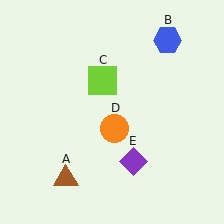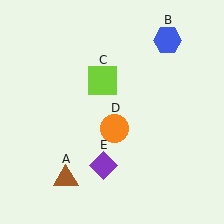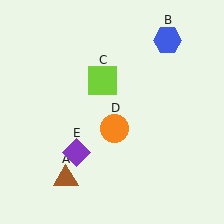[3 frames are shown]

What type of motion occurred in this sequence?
The purple diamond (object E) rotated clockwise around the center of the scene.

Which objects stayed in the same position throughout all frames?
Brown triangle (object A) and blue hexagon (object B) and lime square (object C) and orange circle (object D) remained stationary.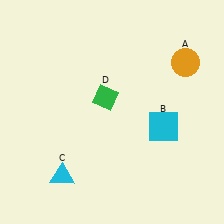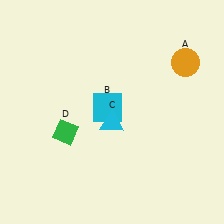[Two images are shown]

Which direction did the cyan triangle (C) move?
The cyan triangle (C) moved up.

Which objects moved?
The objects that moved are: the cyan square (B), the cyan triangle (C), the green diamond (D).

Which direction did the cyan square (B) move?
The cyan square (B) moved left.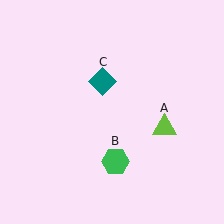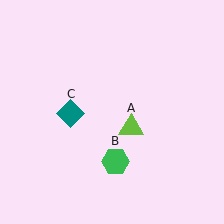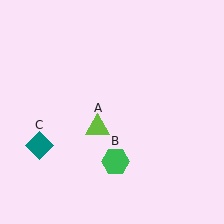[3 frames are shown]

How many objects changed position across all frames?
2 objects changed position: lime triangle (object A), teal diamond (object C).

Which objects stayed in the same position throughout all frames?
Green hexagon (object B) remained stationary.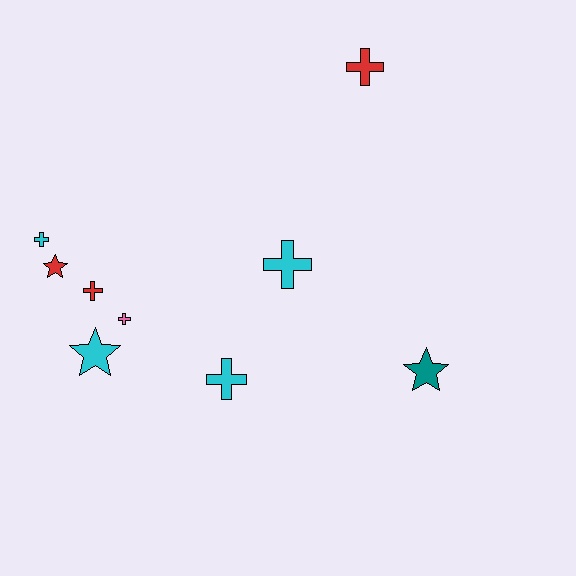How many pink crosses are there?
There is 1 pink cross.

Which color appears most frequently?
Cyan, with 4 objects.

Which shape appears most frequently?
Cross, with 6 objects.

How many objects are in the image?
There are 9 objects.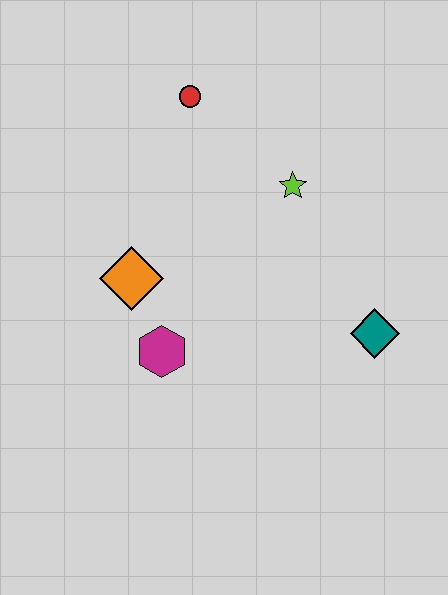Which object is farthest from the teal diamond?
The red circle is farthest from the teal diamond.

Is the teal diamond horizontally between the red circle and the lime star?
No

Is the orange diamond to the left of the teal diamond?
Yes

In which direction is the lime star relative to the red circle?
The lime star is to the right of the red circle.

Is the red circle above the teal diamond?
Yes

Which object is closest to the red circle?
The lime star is closest to the red circle.